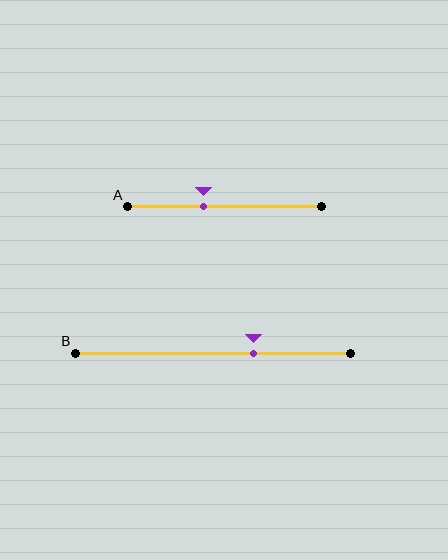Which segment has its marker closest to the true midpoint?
Segment A has its marker closest to the true midpoint.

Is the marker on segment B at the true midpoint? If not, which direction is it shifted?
No, the marker on segment B is shifted to the right by about 14% of the segment length.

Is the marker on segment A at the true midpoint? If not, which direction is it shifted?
No, the marker on segment A is shifted to the left by about 11% of the segment length.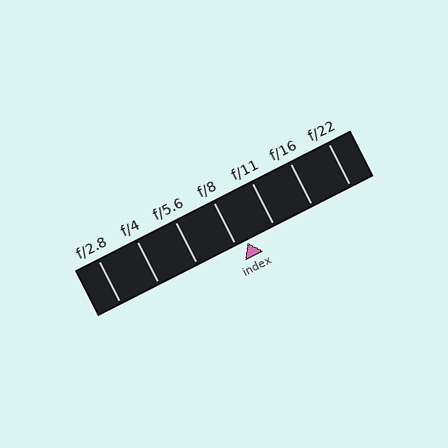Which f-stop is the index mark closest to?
The index mark is closest to f/8.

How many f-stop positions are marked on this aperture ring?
There are 7 f-stop positions marked.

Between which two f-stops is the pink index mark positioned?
The index mark is between f/8 and f/11.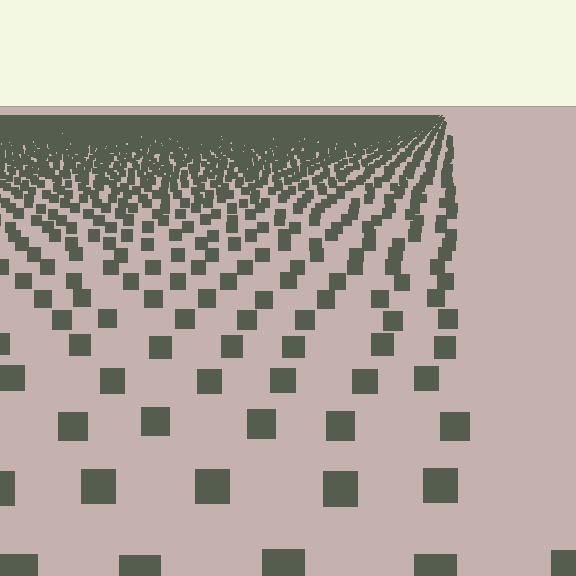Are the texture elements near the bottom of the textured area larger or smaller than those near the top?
Larger. Near the bottom, elements are closer to the viewer and appear at a bigger on-screen size.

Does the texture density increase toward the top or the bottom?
Density increases toward the top.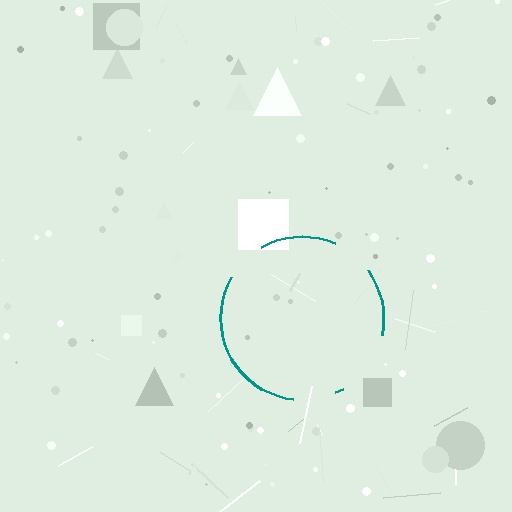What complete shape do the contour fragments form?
The contour fragments form a circle.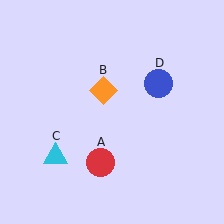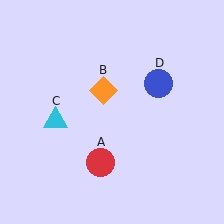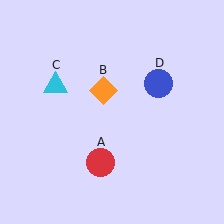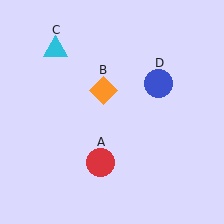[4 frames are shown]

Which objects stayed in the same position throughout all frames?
Red circle (object A) and orange diamond (object B) and blue circle (object D) remained stationary.